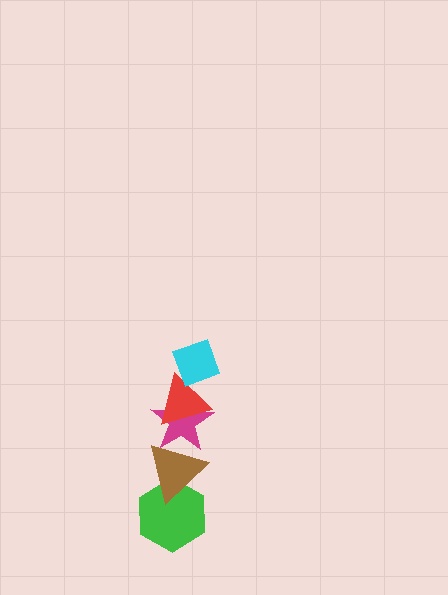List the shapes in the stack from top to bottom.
From top to bottom: the cyan diamond, the red triangle, the magenta star, the brown triangle, the green hexagon.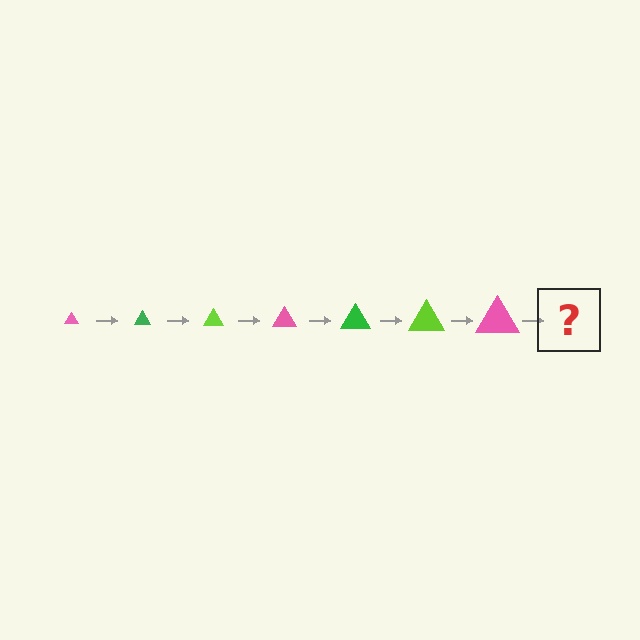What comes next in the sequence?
The next element should be a green triangle, larger than the previous one.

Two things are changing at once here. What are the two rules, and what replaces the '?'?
The two rules are that the triangle grows larger each step and the color cycles through pink, green, and lime. The '?' should be a green triangle, larger than the previous one.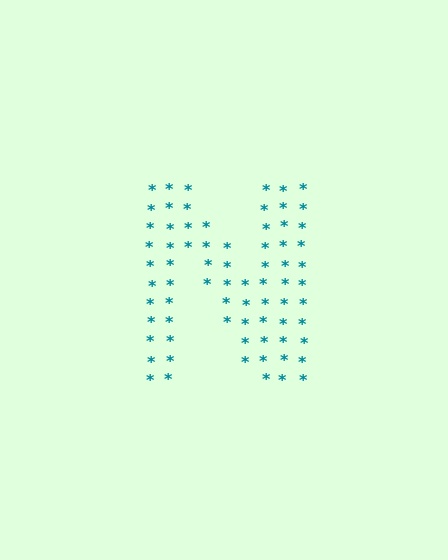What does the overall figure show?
The overall figure shows the letter N.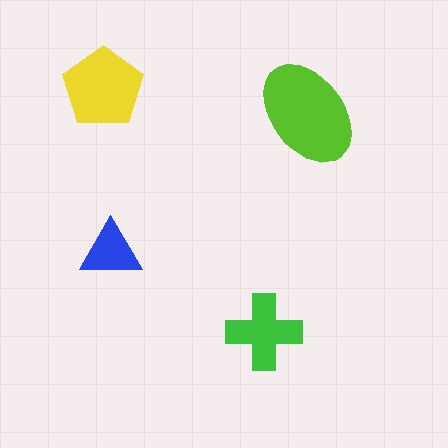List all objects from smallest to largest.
The blue triangle, the green cross, the yellow pentagon, the lime ellipse.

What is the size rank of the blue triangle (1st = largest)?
4th.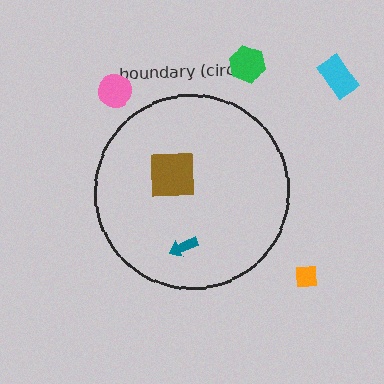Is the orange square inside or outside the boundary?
Outside.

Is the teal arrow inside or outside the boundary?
Inside.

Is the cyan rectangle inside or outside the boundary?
Outside.